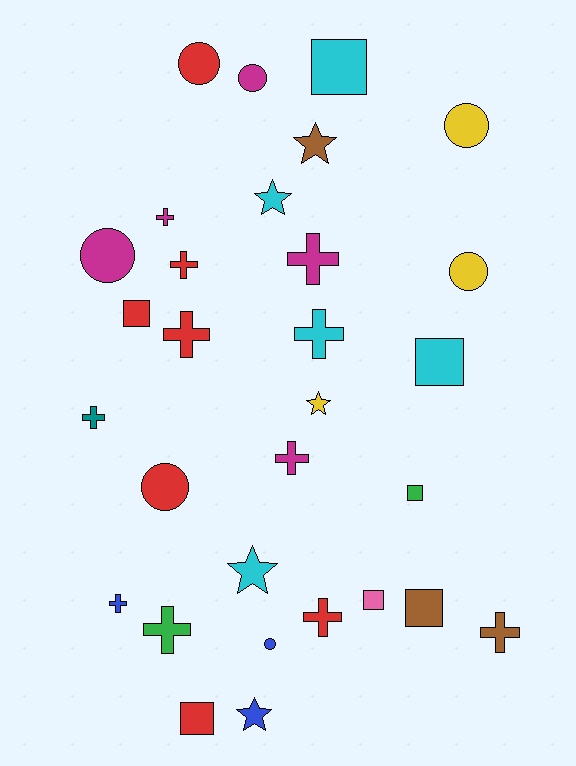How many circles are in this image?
There are 7 circles.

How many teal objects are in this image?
There is 1 teal object.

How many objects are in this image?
There are 30 objects.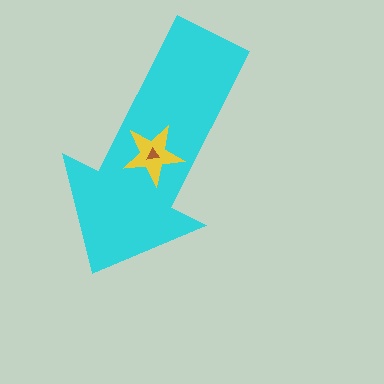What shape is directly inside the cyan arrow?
The yellow star.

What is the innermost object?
The brown triangle.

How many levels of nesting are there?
3.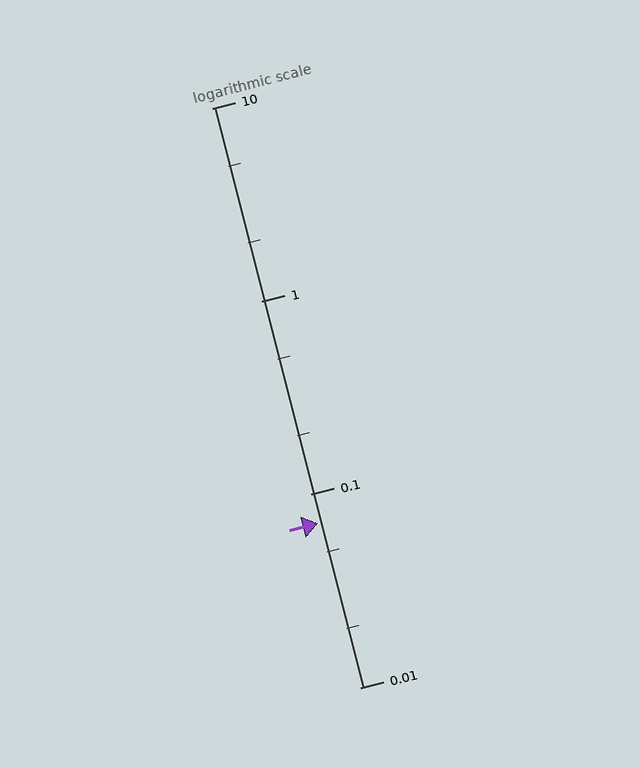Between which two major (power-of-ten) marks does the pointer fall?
The pointer is between 0.01 and 0.1.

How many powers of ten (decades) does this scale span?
The scale spans 3 decades, from 0.01 to 10.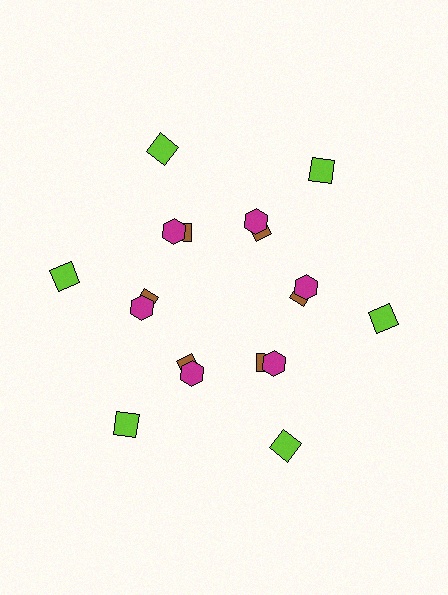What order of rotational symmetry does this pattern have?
This pattern has 6-fold rotational symmetry.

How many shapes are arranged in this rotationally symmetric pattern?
There are 18 shapes, arranged in 6 groups of 3.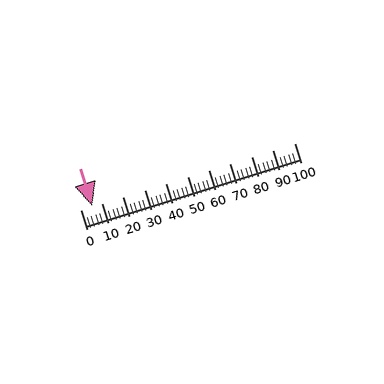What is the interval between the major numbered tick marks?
The major tick marks are spaced 10 units apart.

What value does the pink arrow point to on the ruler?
The pink arrow points to approximately 6.